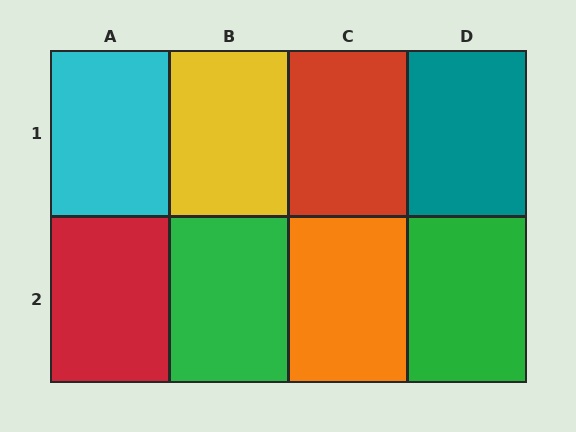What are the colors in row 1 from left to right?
Cyan, yellow, red, teal.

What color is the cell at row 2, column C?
Orange.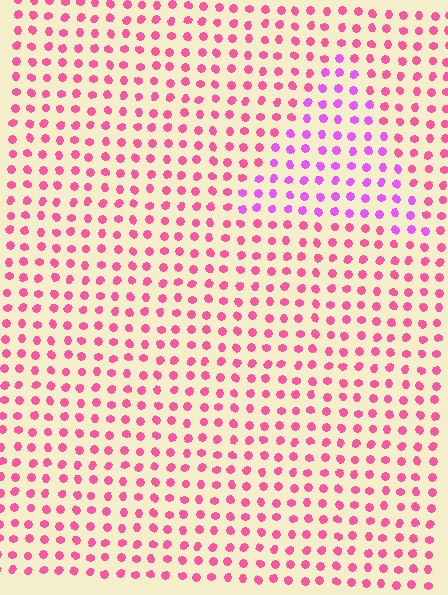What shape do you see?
I see a triangle.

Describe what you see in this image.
The image is filled with small pink elements in a uniform arrangement. A triangle-shaped region is visible where the elements are tinted to a slightly different hue, forming a subtle color boundary.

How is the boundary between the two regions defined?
The boundary is defined purely by a slight shift in hue (about 39 degrees). Spacing, size, and orientation are identical on both sides.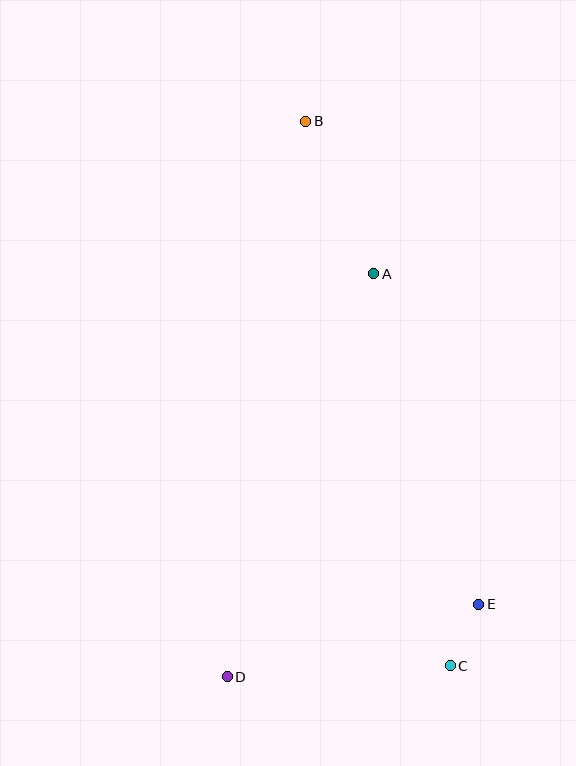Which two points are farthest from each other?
Points B and C are farthest from each other.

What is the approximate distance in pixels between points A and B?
The distance between A and B is approximately 167 pixels.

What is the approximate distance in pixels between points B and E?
The distance between B and E is approximately 513 pixels.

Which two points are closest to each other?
Points C and E are closest to each other.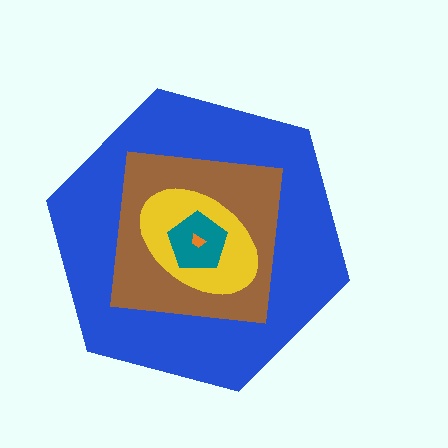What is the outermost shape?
The blue hexagon.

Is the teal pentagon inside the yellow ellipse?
Yes.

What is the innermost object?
The orange trapezoid.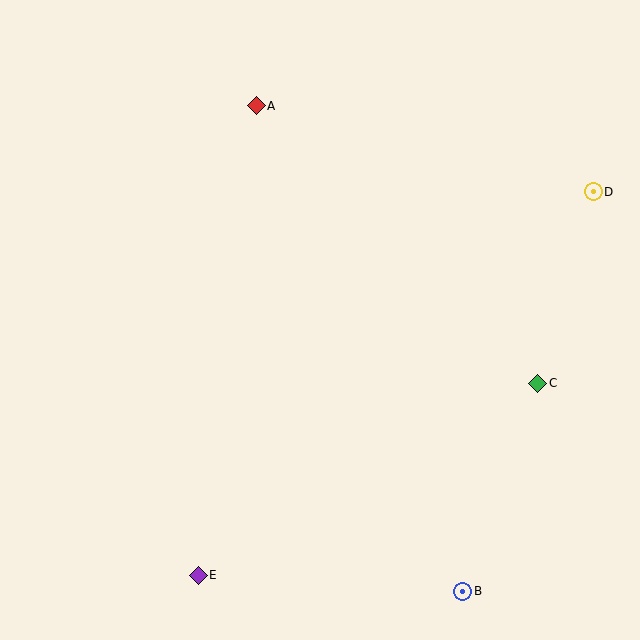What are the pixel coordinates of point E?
Point E is at (198, 575).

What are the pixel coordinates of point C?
Point C is at (538, 383).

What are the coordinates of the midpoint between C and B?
The midpoint between C and B is at (500, 487).